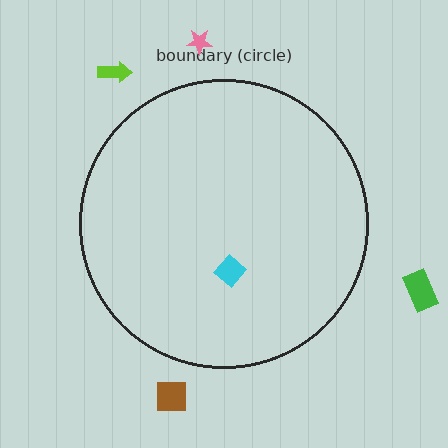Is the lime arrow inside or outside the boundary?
Outside.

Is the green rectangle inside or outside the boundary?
Outside.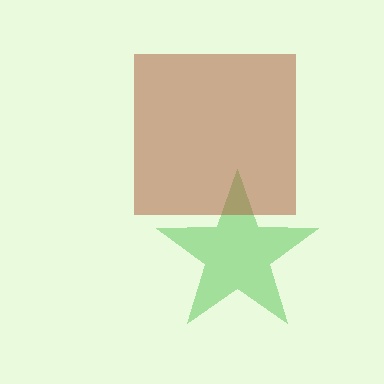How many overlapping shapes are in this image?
There are 2 overlapping shapes in the image.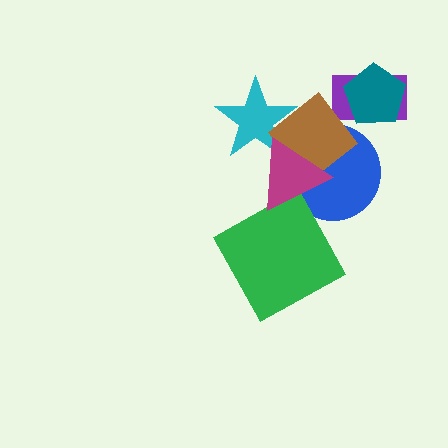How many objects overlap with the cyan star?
2 objects overlap with the cyan star.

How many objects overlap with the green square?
0 objects overlap with the green square.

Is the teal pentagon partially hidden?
No, no other shape covers it.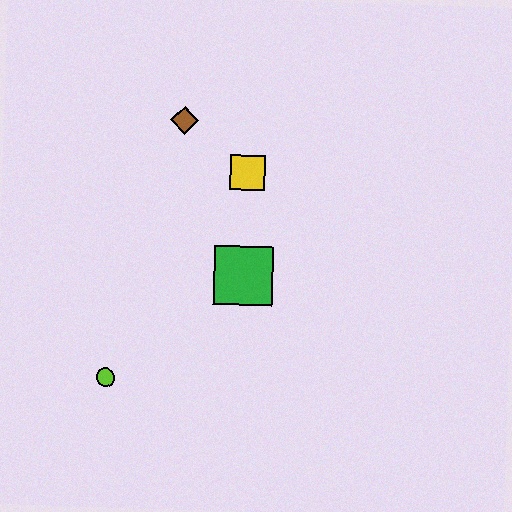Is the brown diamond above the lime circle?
Yes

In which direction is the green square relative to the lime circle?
The green square is to the right of the lime circle.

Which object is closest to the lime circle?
The green square is closest to the lime circle.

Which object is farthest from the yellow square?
The lime circle is farthest from the yellow square.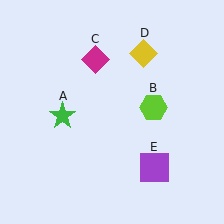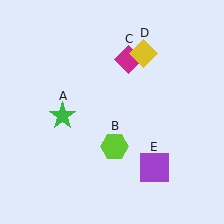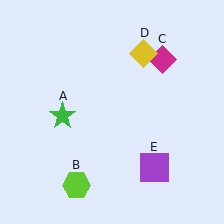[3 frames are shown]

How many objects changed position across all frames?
2 objects changed position: lime hexagon (object B), magenta diamond (object C).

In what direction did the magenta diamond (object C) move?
The magenta diamond (object C) moved right.